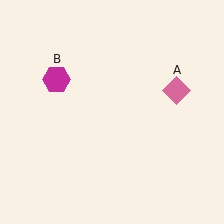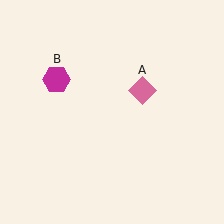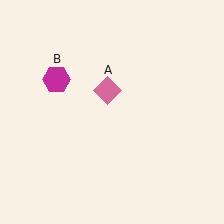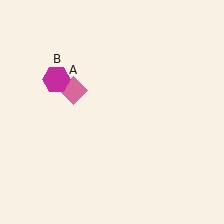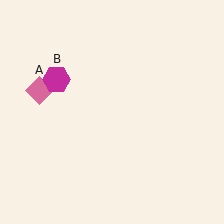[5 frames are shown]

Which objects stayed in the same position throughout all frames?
Magenta hexagon (object B) remained stationary.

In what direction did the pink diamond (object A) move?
The pink diamond (object A) moved left.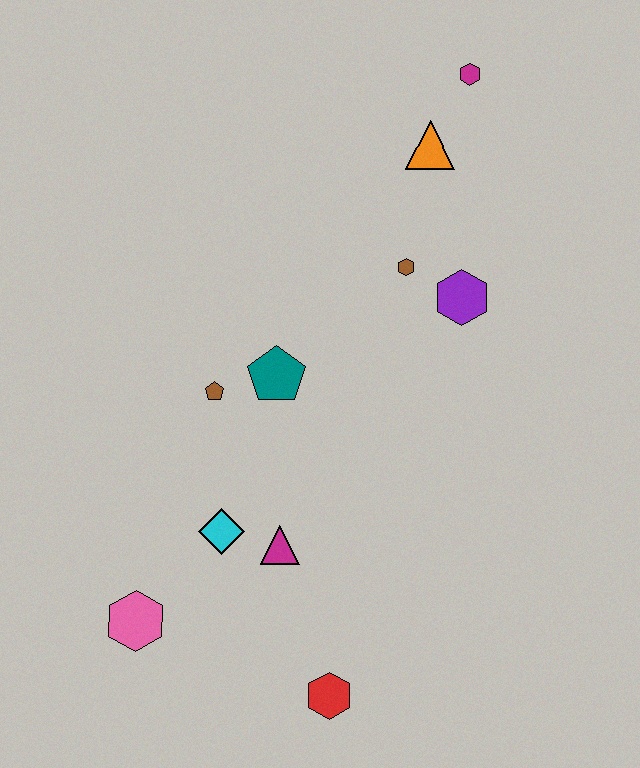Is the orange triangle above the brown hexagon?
Yes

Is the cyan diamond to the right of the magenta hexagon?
No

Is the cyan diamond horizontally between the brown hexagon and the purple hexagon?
No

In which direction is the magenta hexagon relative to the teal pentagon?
The magenta hexagon is above the teal pentagon.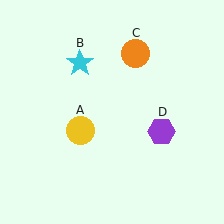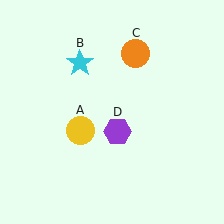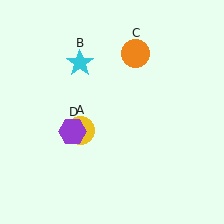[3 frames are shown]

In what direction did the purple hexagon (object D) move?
The purple hexagon (object D) moved left.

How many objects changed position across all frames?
1 object changed position: purple hexagon (object D).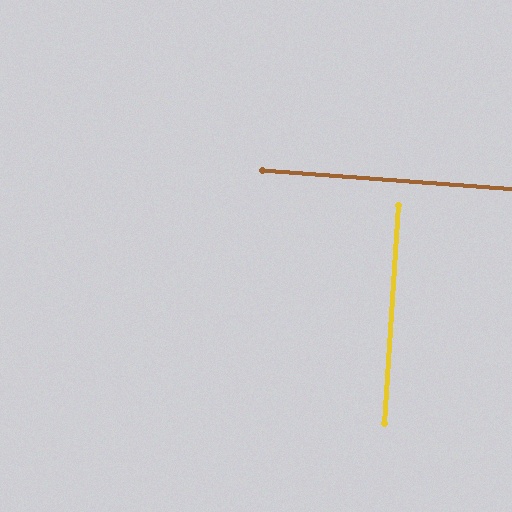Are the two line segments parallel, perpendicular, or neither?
Perpendicular — they meet at approximately 89°.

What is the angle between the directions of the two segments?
Approximately 89 degrees.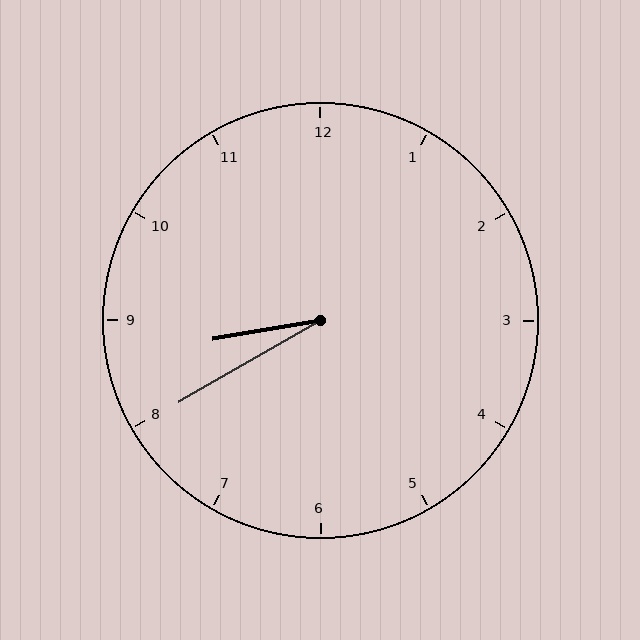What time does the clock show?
8:40.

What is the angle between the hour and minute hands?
Approximately 20 degrees.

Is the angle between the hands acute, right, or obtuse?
It is acute.